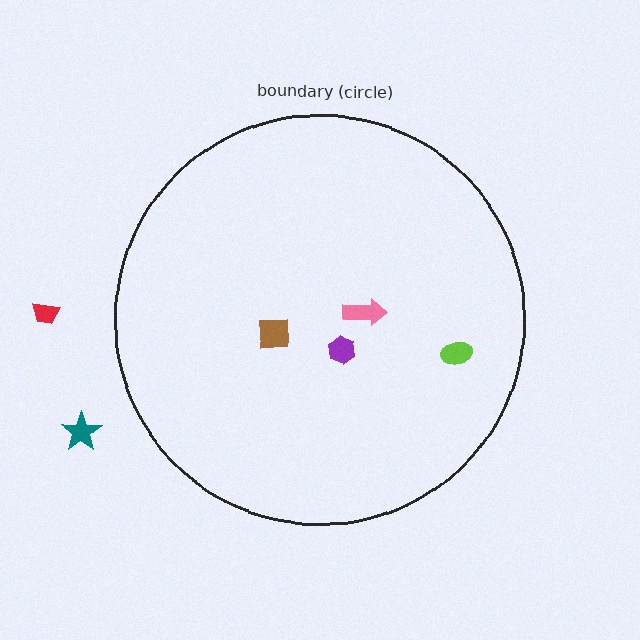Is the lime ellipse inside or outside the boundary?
Inside.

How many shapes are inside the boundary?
4 inside, 2 outside.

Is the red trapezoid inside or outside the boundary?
Outside.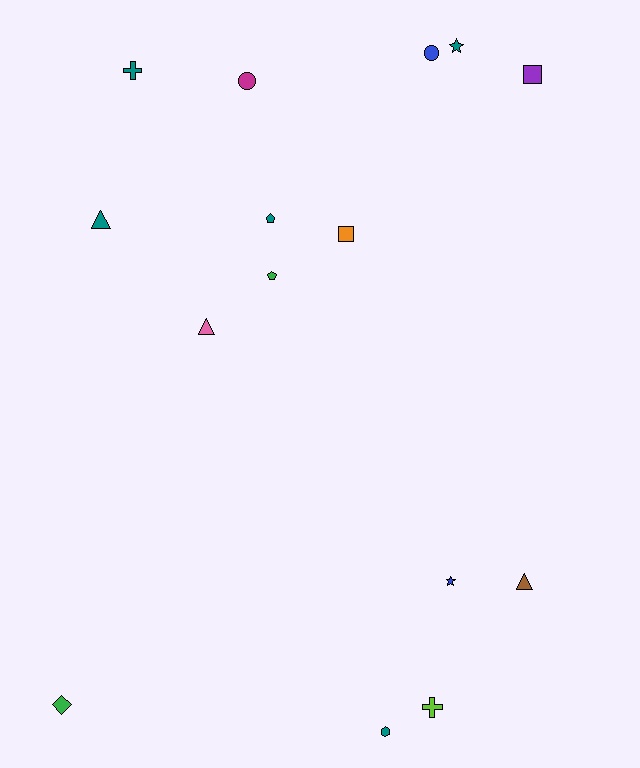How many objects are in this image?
There are 15 objects.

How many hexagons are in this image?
There is 1 hexagon.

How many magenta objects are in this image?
There is 1 magenta object.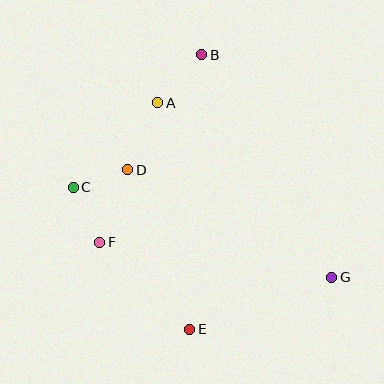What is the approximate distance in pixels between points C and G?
The distance between C and G is approximately 274 pixels.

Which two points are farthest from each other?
Points B and E are farthest from each other.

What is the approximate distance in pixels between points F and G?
The distance between F and G is approximately 234 pixels.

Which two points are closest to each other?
Points C and D are closest to each other.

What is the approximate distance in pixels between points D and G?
The distance between D and G is approximately 231 pixels.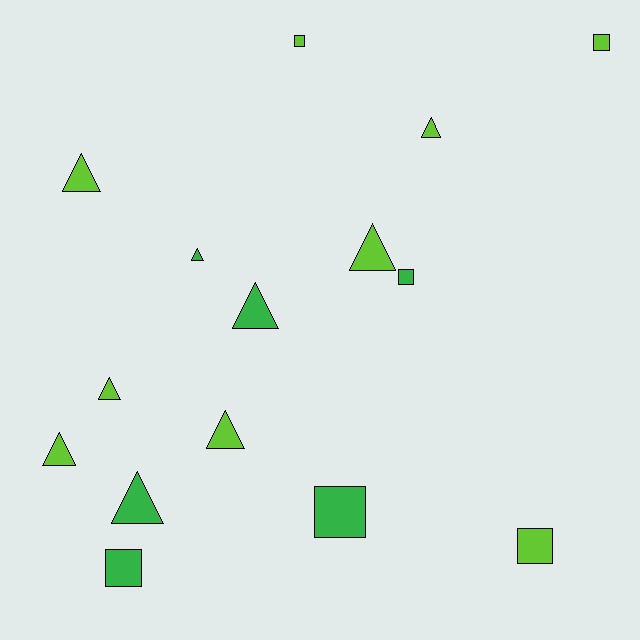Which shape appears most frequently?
Triangle, with 9 objects.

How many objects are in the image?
There are 15 objects.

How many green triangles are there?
There are 3 green triangles.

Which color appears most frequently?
Lime, with 9 objects.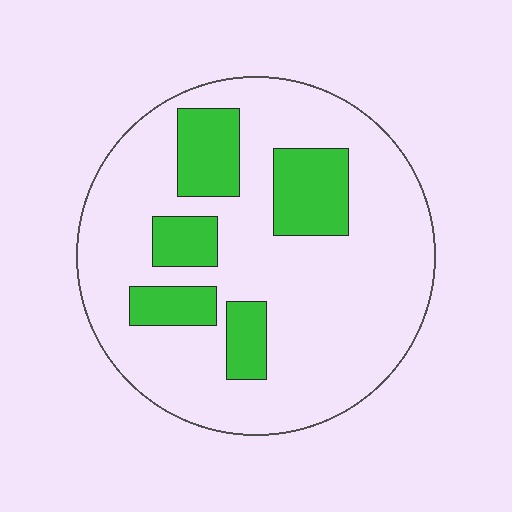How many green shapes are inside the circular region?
5.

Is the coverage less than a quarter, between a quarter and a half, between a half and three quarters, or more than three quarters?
Less than a quarter.